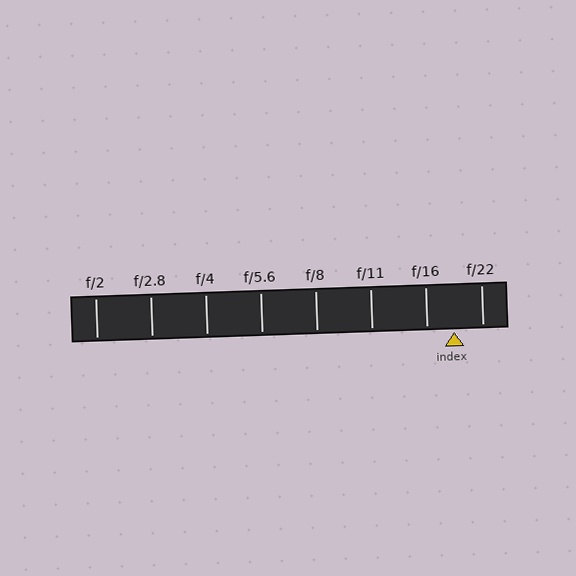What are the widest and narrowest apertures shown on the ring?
The widest aperture shown is f/2 and the narrowest is f/22.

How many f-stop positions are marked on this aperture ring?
There are 8 f-stop positions marked.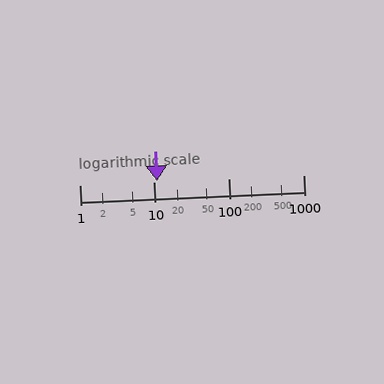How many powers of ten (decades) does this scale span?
The scale spans 3 decades, from 1 to 1000.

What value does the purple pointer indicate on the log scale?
The pointer indicates approximately 11.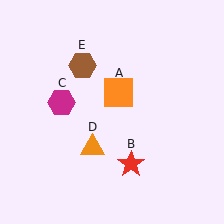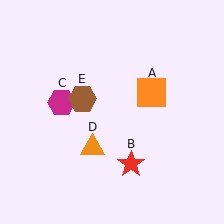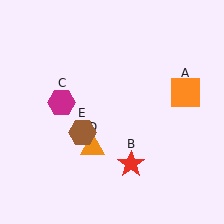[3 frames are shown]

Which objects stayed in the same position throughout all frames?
Red star (object B) and magenta hexagon (object C) and orange triangle (object D) remained stationary.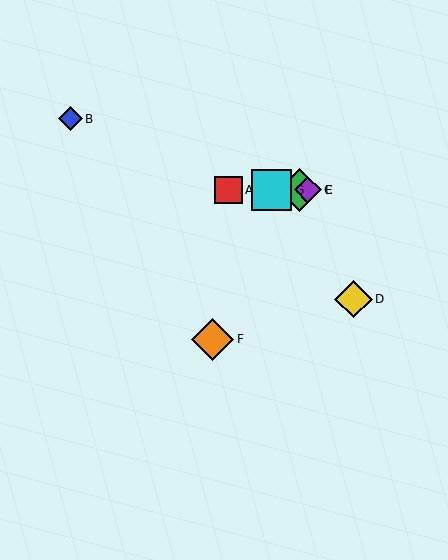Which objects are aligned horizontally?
Objects A, C, E, G are aligned horizontally.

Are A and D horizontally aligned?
No, A is at y≈190 and D is at y≈299.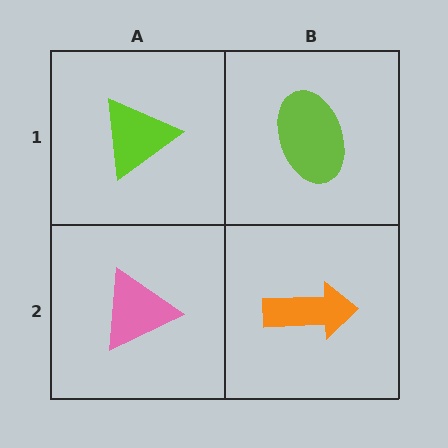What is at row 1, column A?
A lime triangle.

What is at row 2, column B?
An orange arrow.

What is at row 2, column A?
A pink triangle.